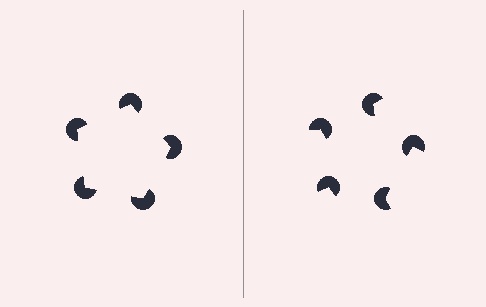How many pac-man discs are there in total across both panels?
10 — 5 on each side.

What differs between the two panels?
The pac-man discs are positioned identically on both sides; only the wedge orientations differ. On the left they align to a pentagon; on the right they are misaligned.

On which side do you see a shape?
An illusory pentagon appears on the left side. On the right side the wedge cuts are rotated, so no coherent shape forms.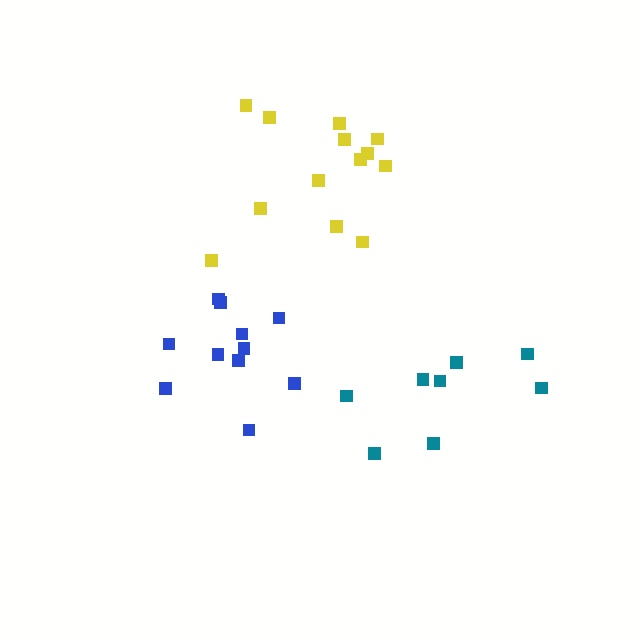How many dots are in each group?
Group 1: 8 dots, Group 2: 11 dots, Group 3: 13 dots (32 total).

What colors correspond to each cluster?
The clusters are colored: teal, blue, yellow.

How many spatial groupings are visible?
There are 3 spatial groupings.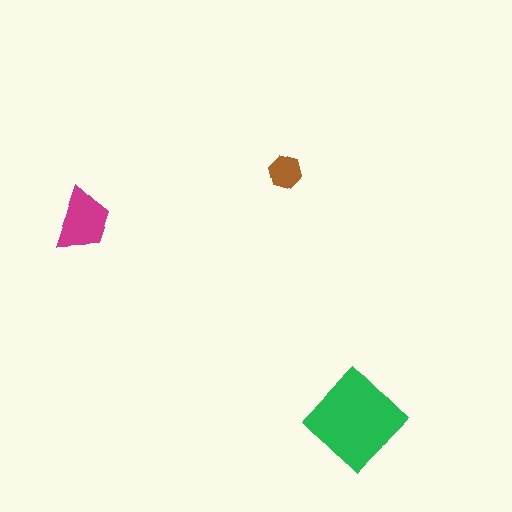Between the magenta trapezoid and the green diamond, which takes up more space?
The green diamond.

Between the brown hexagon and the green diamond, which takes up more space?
The green diamond.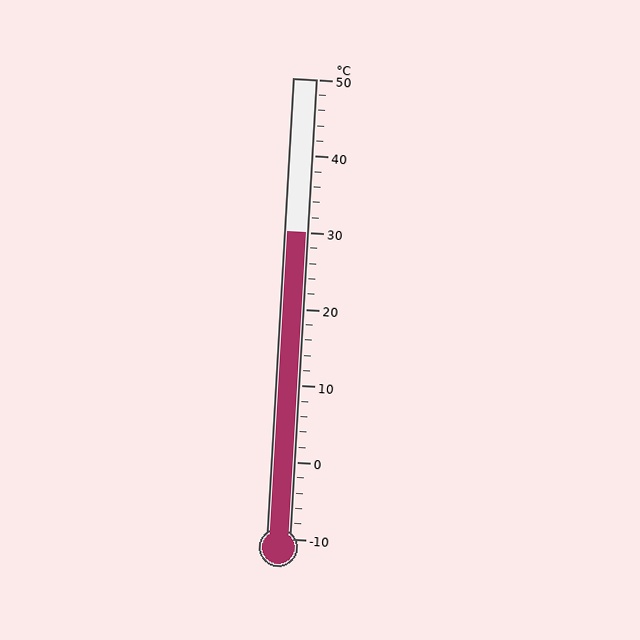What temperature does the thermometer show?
The thermometer shows approximately 30°C.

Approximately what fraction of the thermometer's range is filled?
The thermometer is filled to approximately 65% of its range.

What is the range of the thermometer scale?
The thermometer scale ranges from -10°C to 50°C.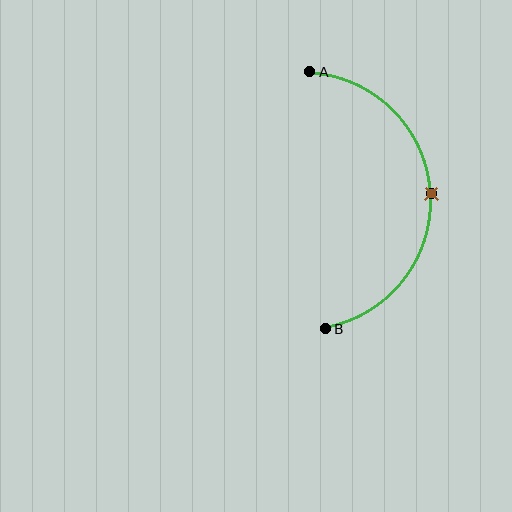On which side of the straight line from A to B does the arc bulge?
The arc bulges to the right of the straight line connecting A and B.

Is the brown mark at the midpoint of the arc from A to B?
Yes. The brown mark lies on the arc at equal arc-length from both A and B — it is the arc midpoint.